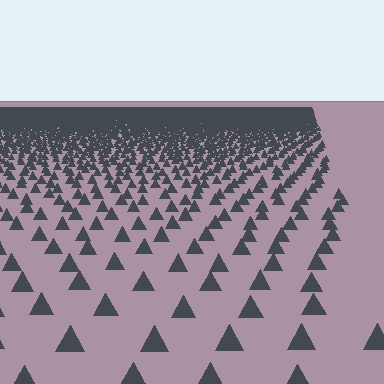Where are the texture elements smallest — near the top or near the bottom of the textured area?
Near the top.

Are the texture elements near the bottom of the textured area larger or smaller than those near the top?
Larger. Near the bottom, elements are closer to the viewer and appear at a bigger on-screen size.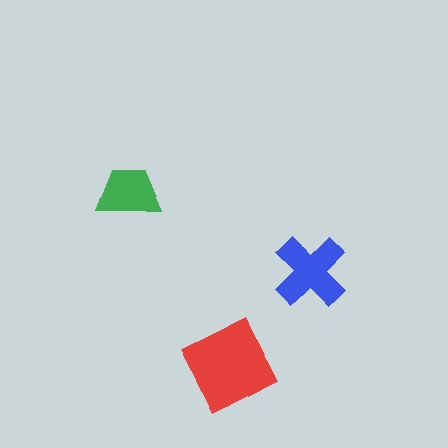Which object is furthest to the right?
The blue cross is rightmost.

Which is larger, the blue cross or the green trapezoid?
The blue cross.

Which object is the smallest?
The green trapezoid.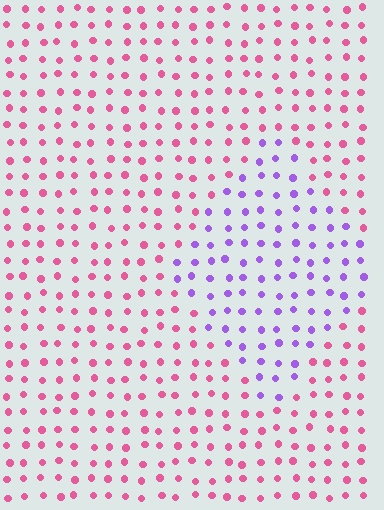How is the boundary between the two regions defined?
The boundary is defined purely by a slight shift in hue (about 60 degrees). Spacing, size, and orientation are identical on both sides.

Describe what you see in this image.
The image is filled with small pink elements in a uniform arrangement. A diamond-shaped region is visible where the elements are tinted to a slightly different hue, forming a subtle color boundary.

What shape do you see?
I see a diamond.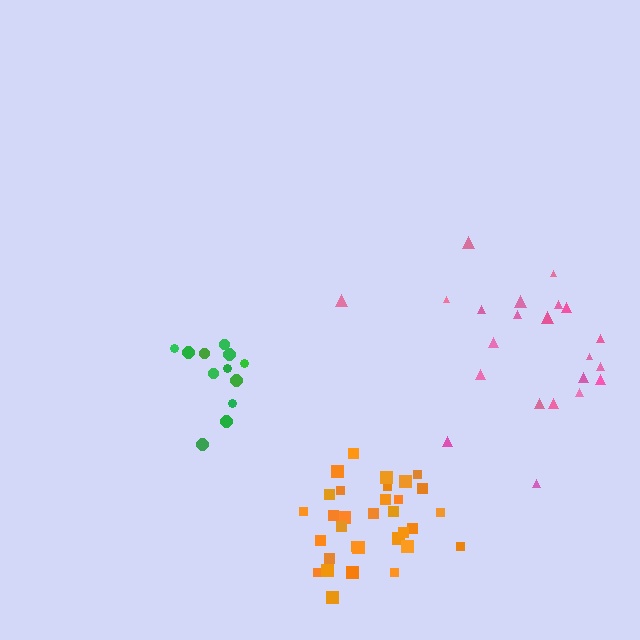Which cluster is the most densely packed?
Orange.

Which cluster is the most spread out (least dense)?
Pink.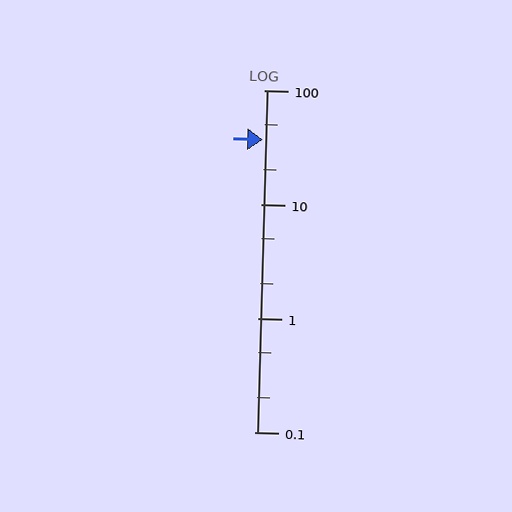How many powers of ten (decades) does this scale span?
The scale spans 3 decades, from 0.1 to 100.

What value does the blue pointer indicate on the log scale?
The pointer indicates approximately 37.